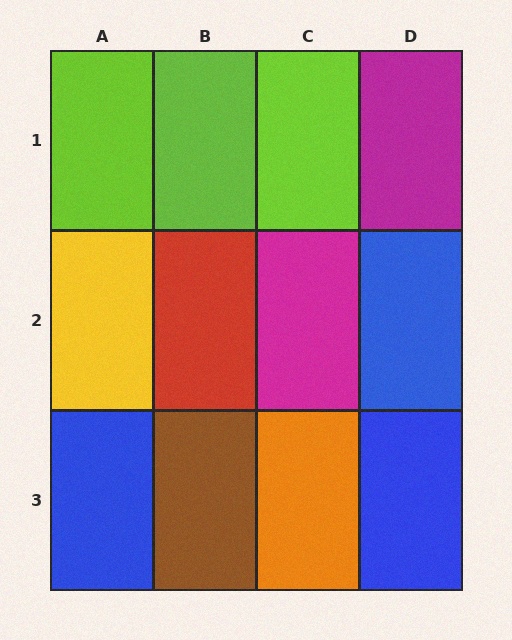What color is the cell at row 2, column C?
Magenta.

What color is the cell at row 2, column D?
Blue.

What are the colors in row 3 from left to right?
Blue, brown, orange, blue.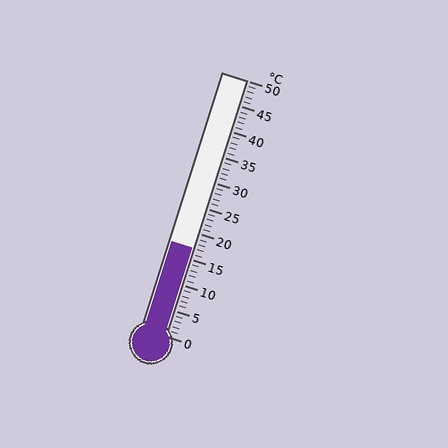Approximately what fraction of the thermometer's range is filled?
The thermometer is filled to approximately 35% of its range.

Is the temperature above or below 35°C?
The temperature is below 35°C.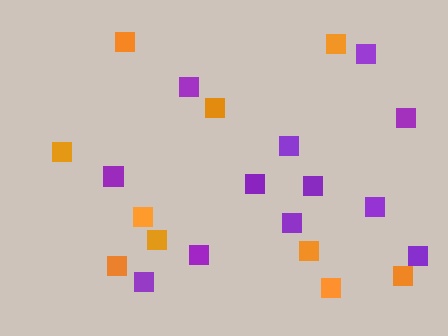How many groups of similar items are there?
There are 2 groups: one group of orange squares (10) and one group of purple squares (12).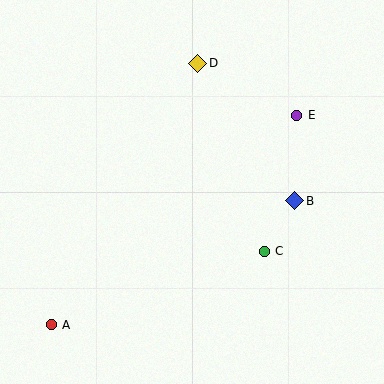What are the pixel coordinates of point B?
Point B is at (295, 201).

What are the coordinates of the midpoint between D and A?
The midpoint between D and A is at (124, 194).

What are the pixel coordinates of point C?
Point C is at (264, 251).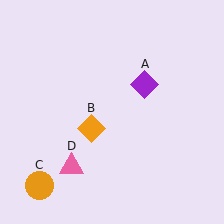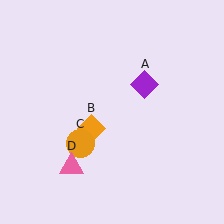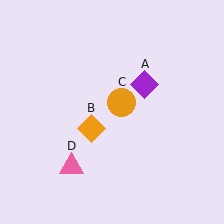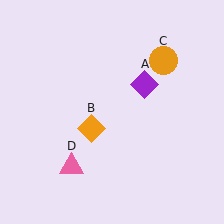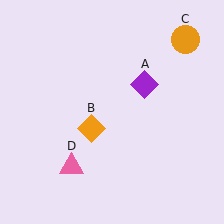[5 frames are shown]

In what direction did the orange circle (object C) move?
The orange circle (object C) moved up and to the right.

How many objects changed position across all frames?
1 object changed position: orange circle (object C).